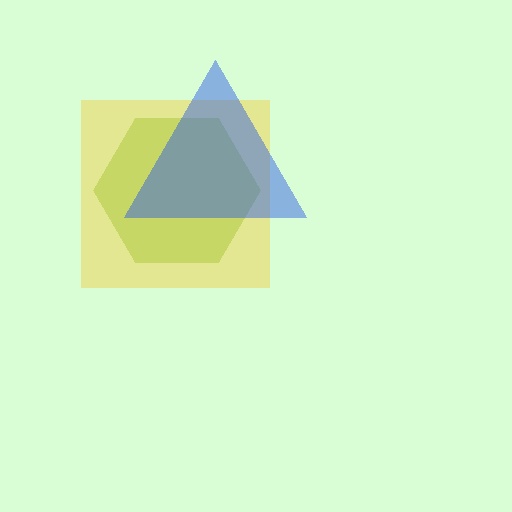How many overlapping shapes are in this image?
There are 3 overlapping shapes in the image.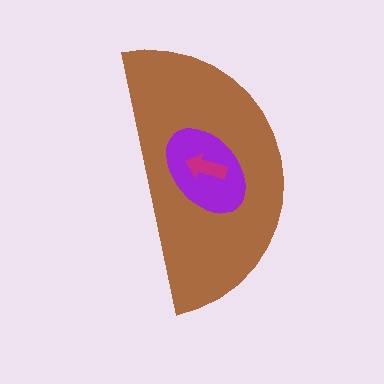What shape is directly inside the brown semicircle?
The purple ellipse.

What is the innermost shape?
The magenta arrow.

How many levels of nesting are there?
3.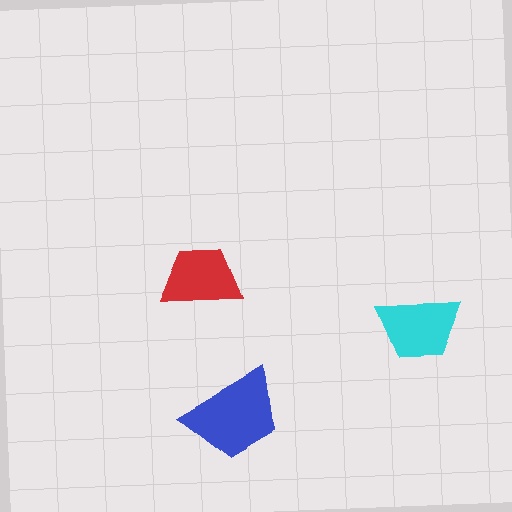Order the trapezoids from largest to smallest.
the blue one, the cyan one, the red one.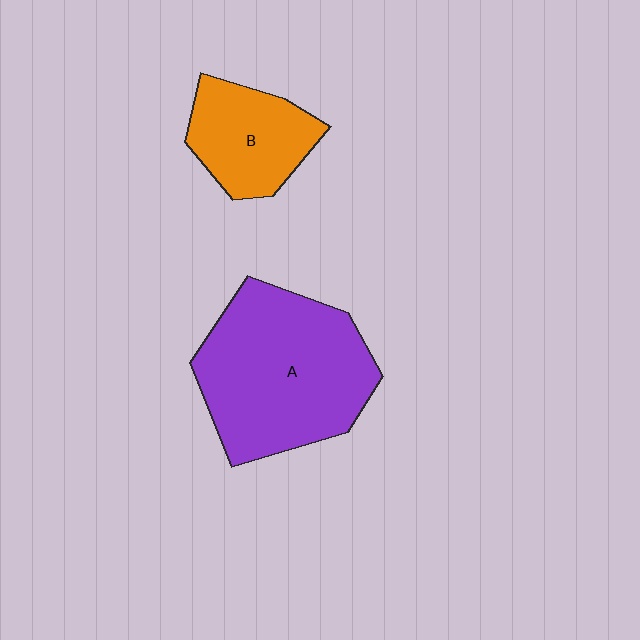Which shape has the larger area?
Shape A (purple).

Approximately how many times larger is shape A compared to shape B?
Approximately 2.1 times.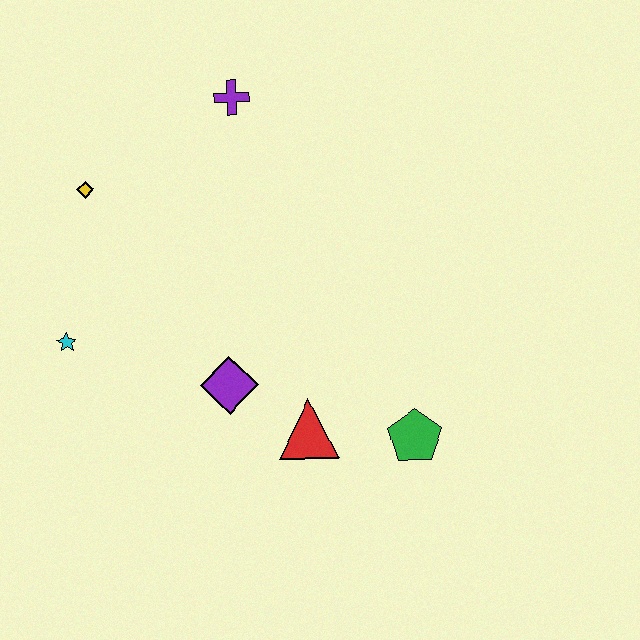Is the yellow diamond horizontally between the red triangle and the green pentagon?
No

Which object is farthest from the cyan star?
The green pentagon is farthest from the cyan star.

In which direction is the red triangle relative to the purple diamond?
The red triangle is to the right of the purple diamond.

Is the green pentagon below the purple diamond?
Yes